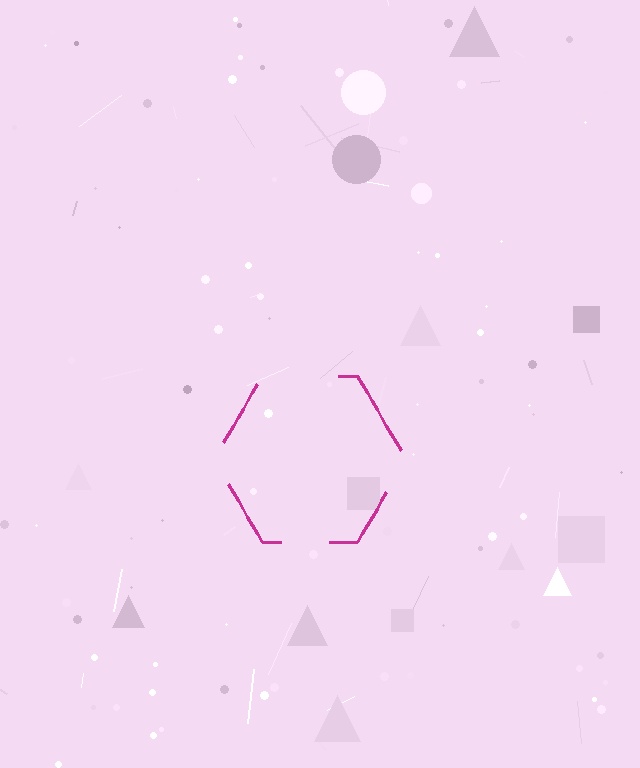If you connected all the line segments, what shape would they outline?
They would outline a hexagon.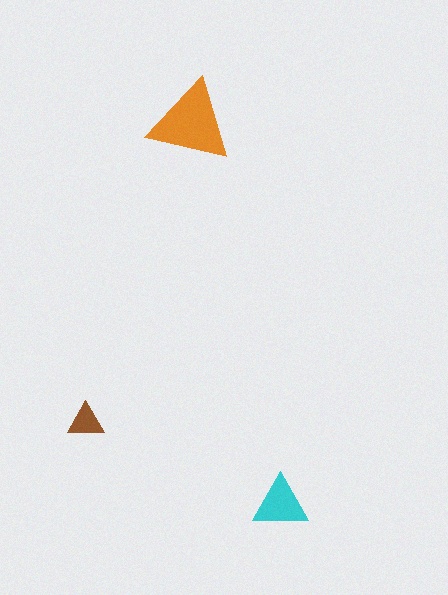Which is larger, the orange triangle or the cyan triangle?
The orange one.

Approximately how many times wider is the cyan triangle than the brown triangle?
About 1.5 times wider.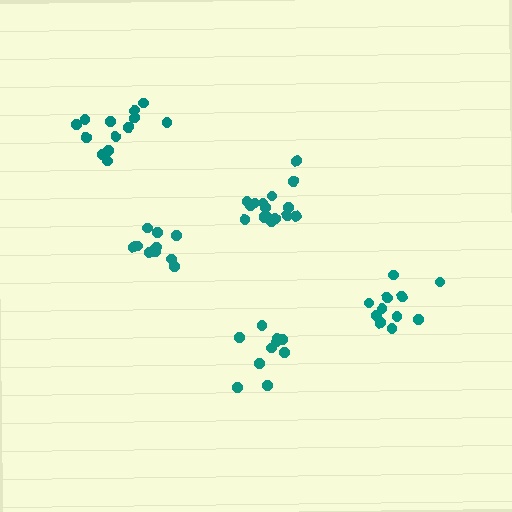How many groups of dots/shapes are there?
There are 5 groups.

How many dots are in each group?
Group 1: 10 dots, Group 2: 11 dots, Group 3: 11 dots, Group 4: 13 dots, Group 5: 16 dots (61 total).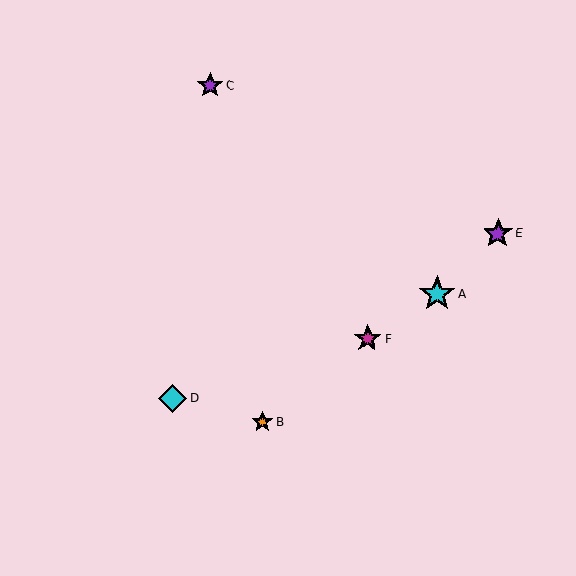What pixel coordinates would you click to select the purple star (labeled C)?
Click at (210, 86) to select the purple star C.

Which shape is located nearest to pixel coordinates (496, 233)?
The purple star (labeled E) at (498, 233) is nearest to that location.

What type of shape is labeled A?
Shape A is a cyan star.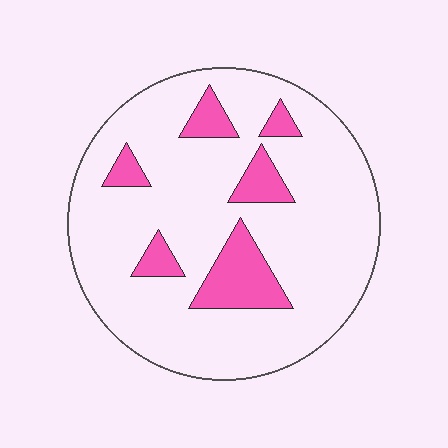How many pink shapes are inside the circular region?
6.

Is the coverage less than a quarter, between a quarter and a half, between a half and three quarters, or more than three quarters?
Less than a quarter.